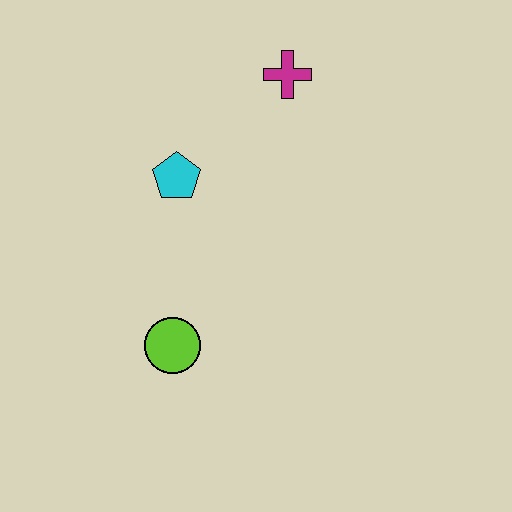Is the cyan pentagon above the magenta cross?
No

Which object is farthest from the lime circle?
The magenta cross is farthest from the lime circle.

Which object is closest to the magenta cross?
The cyan pentagon is closest to the magenta cross.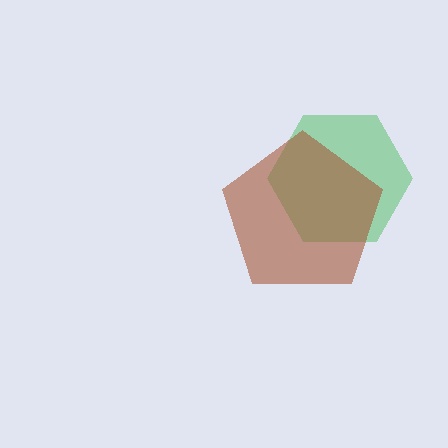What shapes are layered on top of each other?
The layered shapes are: a green hexagon, a brown pentagon.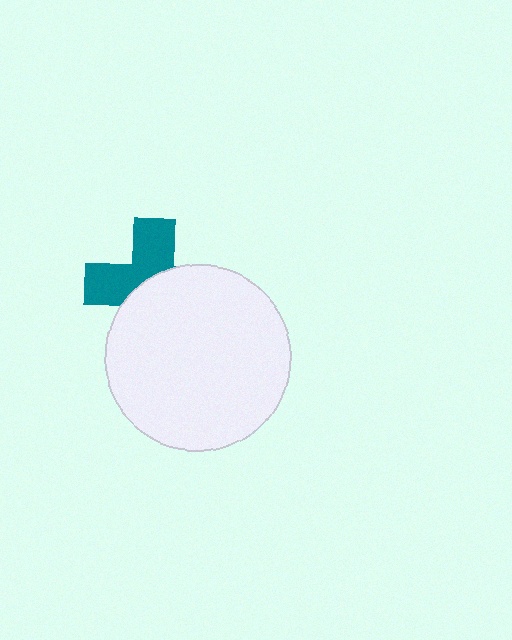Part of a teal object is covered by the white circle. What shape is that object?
It is a cross.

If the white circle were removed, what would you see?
You would see the complete teal cross.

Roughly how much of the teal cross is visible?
About half of it is visible (roughly 45%).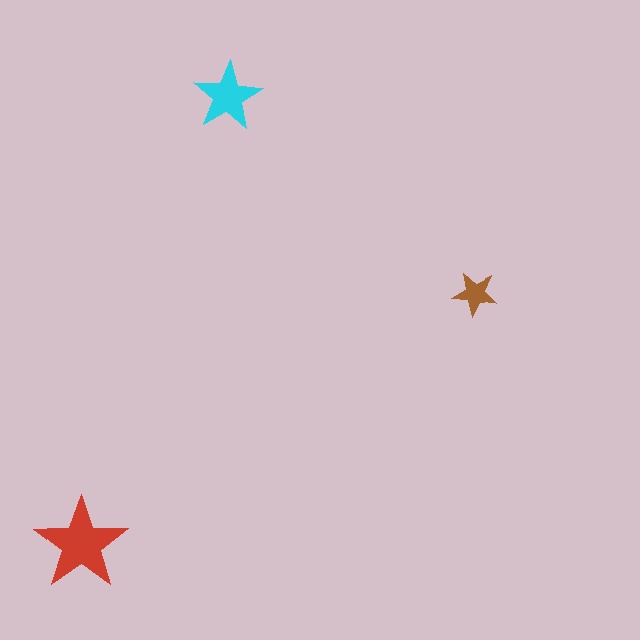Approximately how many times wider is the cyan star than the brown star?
About 1.5 times wider.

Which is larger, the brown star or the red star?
The red one.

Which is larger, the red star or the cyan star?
The red one.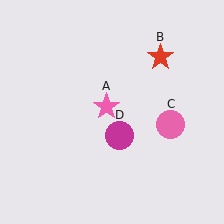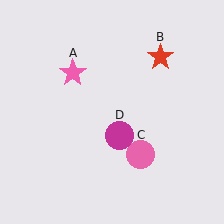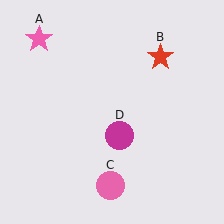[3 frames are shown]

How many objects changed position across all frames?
2 objects changed position: pink star (object A), pink circle (object C).